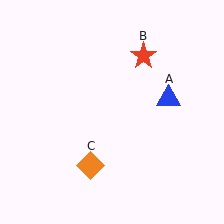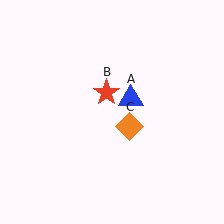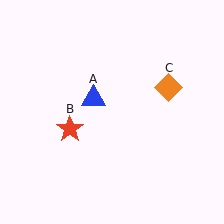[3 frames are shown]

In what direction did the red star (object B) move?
The red star (object B) moved down and to the left.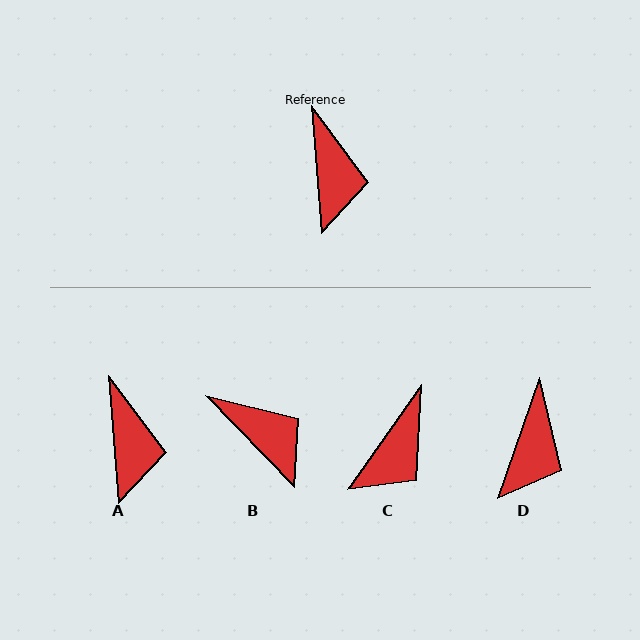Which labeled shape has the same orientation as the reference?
A.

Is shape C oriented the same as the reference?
No, it is off by about 39 degrees.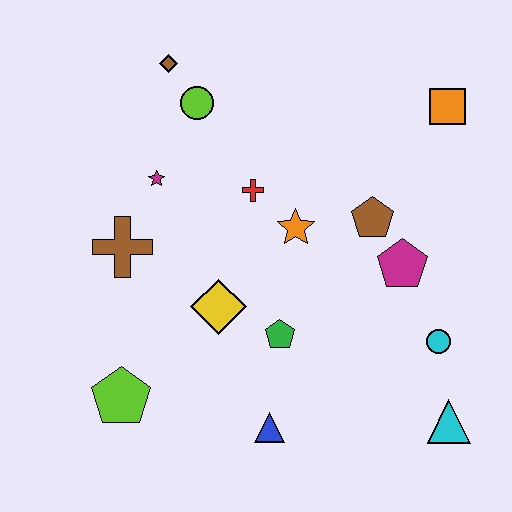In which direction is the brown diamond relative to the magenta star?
The brown diamond is above the magenta star.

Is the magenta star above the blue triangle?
Yes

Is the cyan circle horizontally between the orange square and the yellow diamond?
Yes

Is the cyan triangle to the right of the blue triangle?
Yes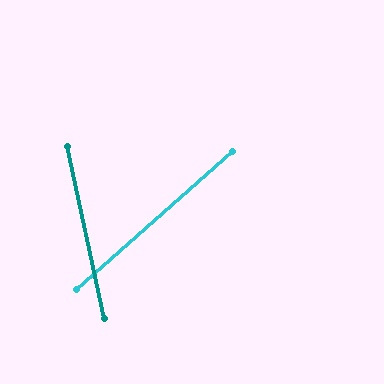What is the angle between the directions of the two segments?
Approximately 61 degrees.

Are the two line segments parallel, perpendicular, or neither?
Neither parallel nor perpendicular — they differ by about 61°.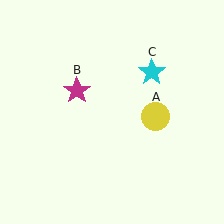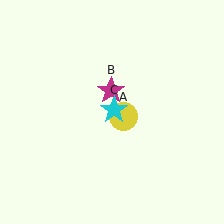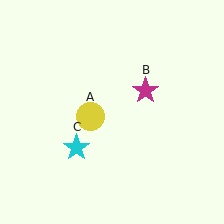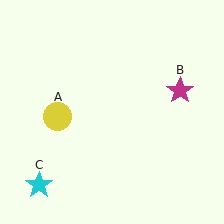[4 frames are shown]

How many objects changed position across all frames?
3 objects changed position: yellow circle (object A), magenta star (object B), cyan star (object C).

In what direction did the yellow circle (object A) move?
The yellow circle (object A) moved left.